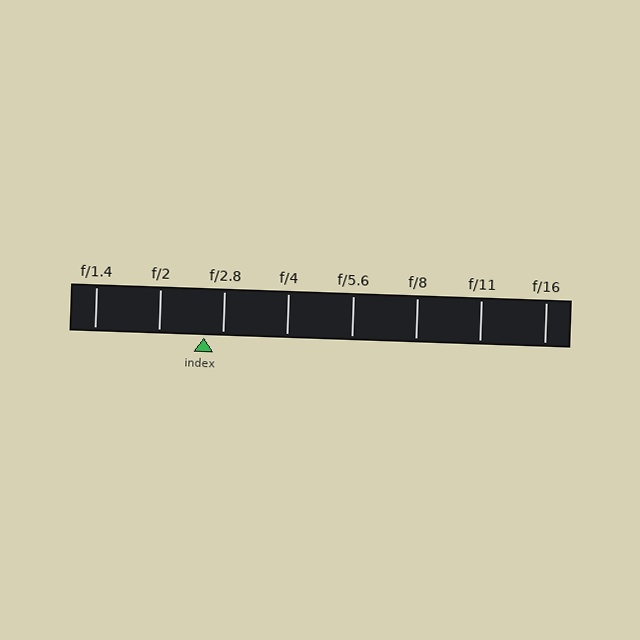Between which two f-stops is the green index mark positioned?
The index mark is between f/2 and f/2.8.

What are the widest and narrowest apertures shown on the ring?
The widest aperture shown is f/1.4 and the narrowest is f/16.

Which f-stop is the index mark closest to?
The index mark is closest to f/2.8.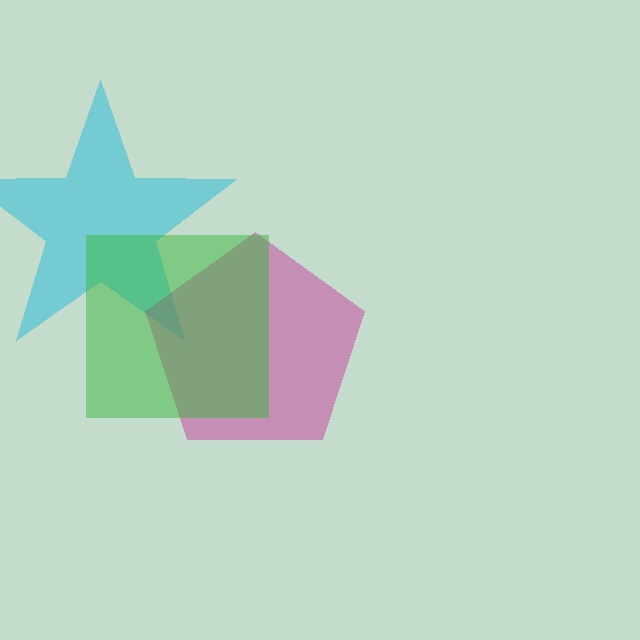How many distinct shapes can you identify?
There are 3 distinct shapes: a cyan star, a magenta pentagon, a green square.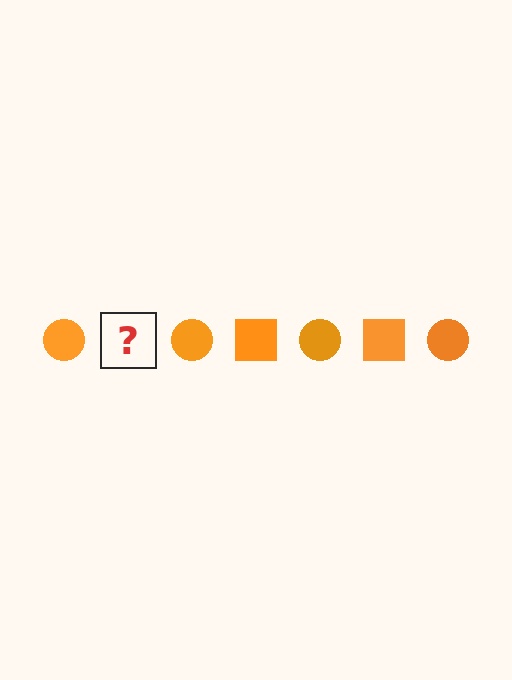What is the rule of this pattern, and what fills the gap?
The rule is that the pattern cycles through circle, square shapes in orange. The gap should be filled with an orange square.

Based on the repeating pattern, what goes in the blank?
The blank should be an orange square.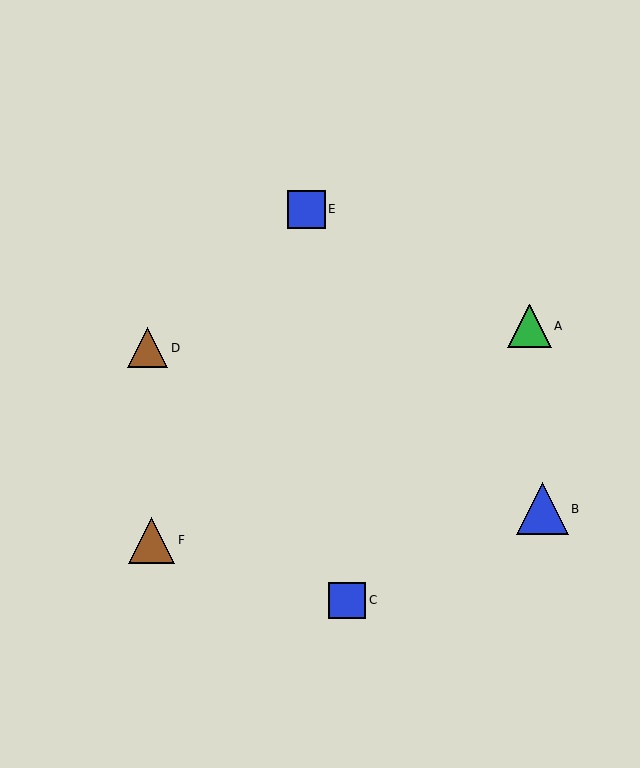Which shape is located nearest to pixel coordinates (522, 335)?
The green triangle (labeled A) at (529, 326) is nearest to that location.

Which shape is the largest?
The blue triangle (labeled B) is the largest.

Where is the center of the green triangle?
The center of the green triangle is at (529, 326).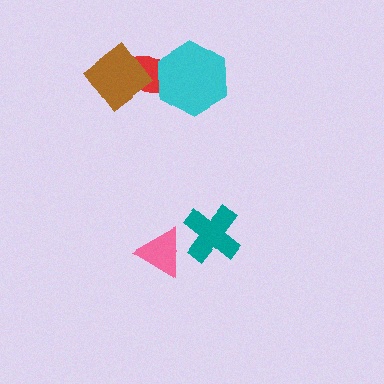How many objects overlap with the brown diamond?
1 object overlaps with the brown diamond.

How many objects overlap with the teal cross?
0 objects overlap with the teal cross.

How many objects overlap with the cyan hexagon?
1 object overlaps with the cyan hexagon.